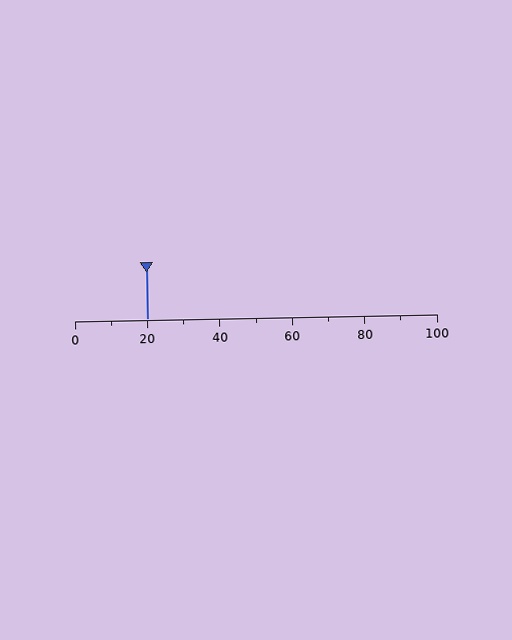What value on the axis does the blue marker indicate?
The marker indicates approximately 20.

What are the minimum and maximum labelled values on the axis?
The axis runs from 0 to 100.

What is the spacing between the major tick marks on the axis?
The major ticks are spaced 20 apart.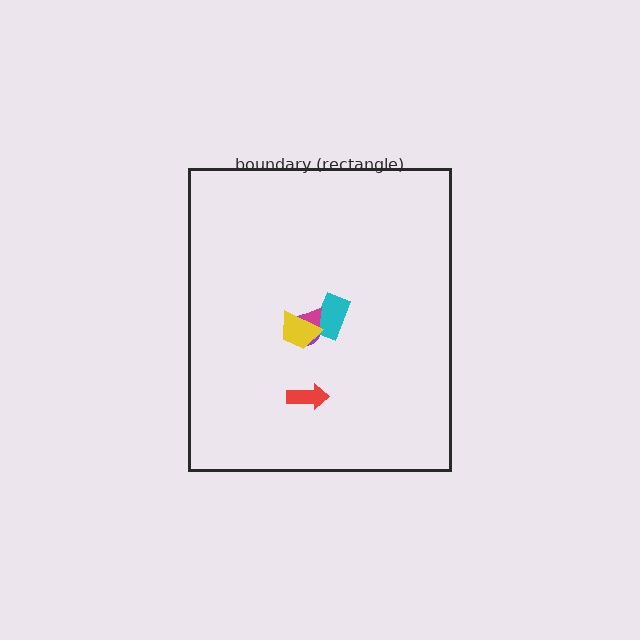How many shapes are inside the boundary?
5 inside, 0 outside.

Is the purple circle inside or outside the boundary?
Inside.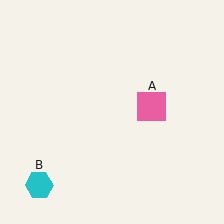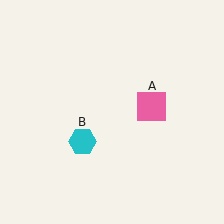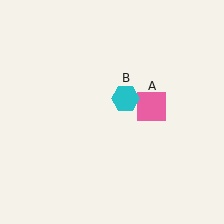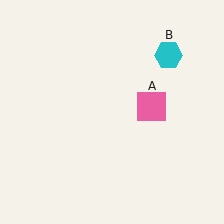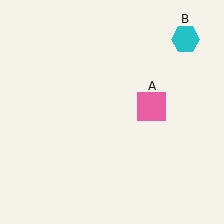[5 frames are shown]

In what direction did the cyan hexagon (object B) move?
The cyan hexagon (object B) moved up and to the right.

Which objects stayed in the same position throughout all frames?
Pink square (object A) remained stationary.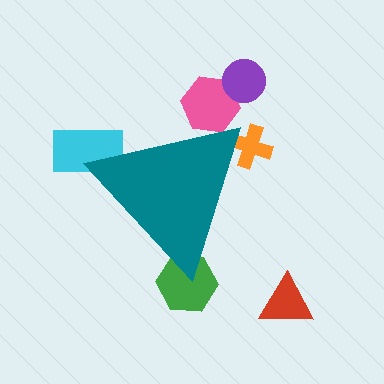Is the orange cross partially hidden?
Yes, the orange cross is partially hidden behind the teal triangle.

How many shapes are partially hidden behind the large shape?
4 shapes are partially hidden.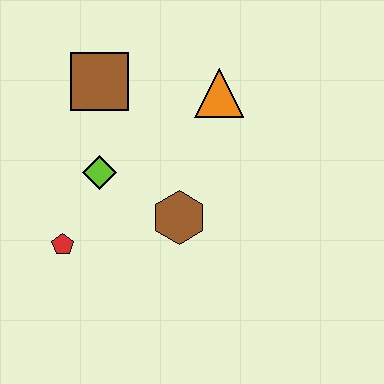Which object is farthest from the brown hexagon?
The brown square is farthest from the brown hexagon.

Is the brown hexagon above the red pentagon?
Yes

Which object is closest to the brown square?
The lime diamond is closest to the brown square.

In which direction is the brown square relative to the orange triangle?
The brown square is to the left of the orange triangle.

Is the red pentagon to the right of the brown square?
No